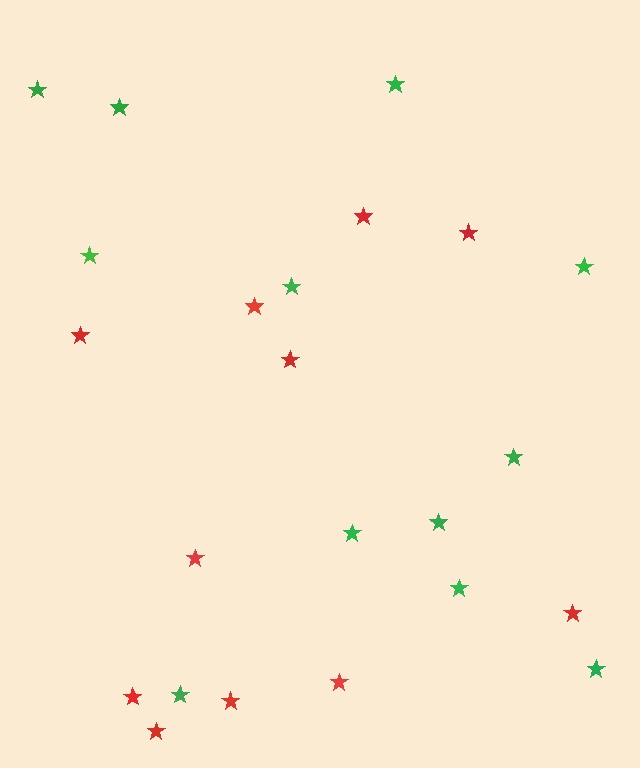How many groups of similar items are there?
There are 2 groups: one group of green stars (12) and one group of red stars (11).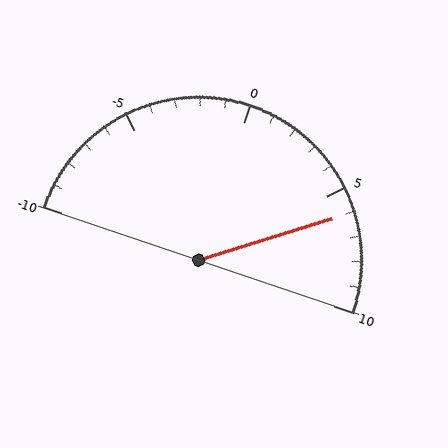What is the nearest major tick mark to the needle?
The nearest major tick mark is 5.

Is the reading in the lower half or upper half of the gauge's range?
The reading is in the upper half of the range (-10 to 10).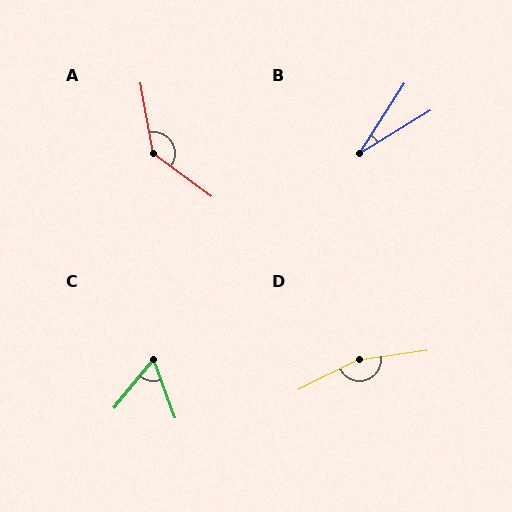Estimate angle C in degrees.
Approximately 59 degrees.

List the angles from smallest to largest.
B (26°), C (59°), A (136°), D (161°).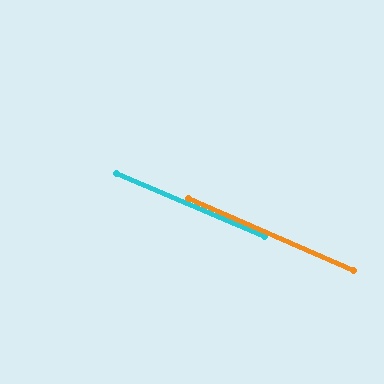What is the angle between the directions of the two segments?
Approximately 0 degrees.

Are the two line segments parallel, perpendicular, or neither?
Parallel — their directions differ by only 0.2°.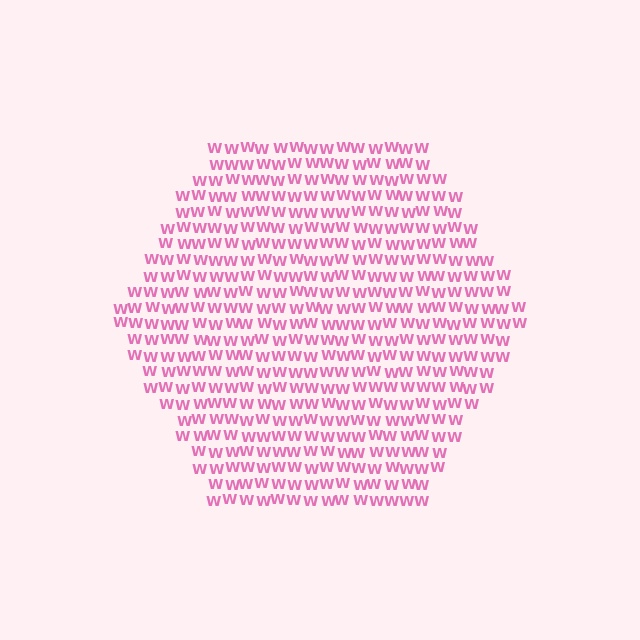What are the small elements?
The small elements are letter W's.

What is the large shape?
The large shape is a hexagon.